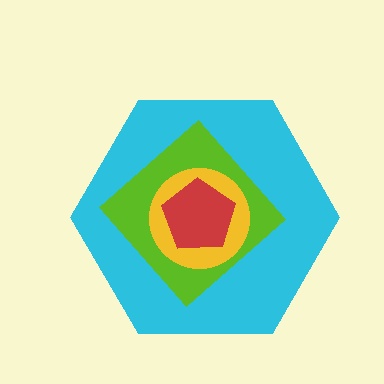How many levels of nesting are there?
4.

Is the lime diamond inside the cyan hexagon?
Yes.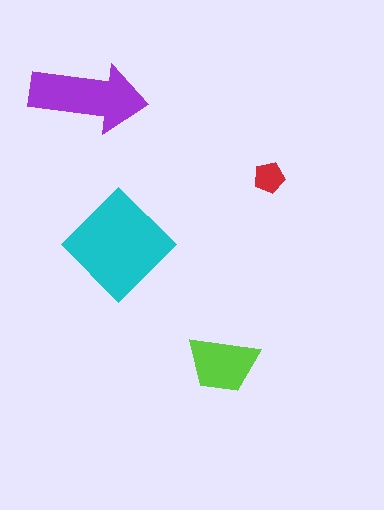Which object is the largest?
The cyan diamond.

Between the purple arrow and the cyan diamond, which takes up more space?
The cyan diamond.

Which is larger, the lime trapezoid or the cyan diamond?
The cyan diamond.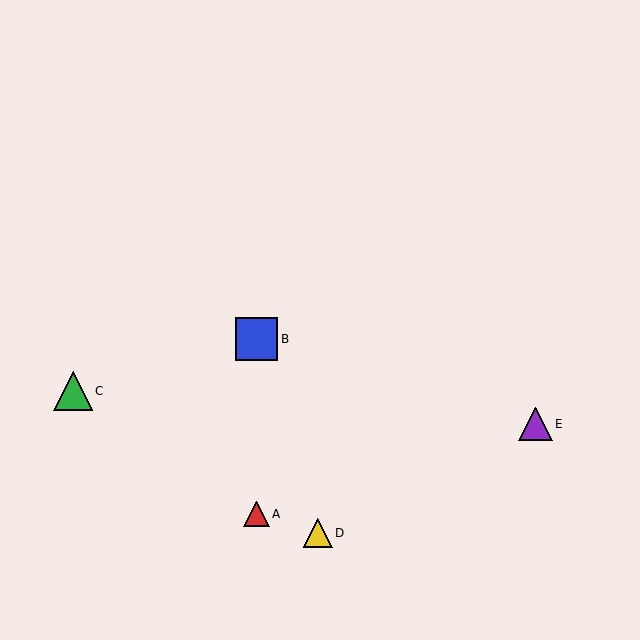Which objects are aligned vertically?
Objects A, B are aligned vertically.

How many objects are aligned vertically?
2 objects (A, B) are aligned vertically.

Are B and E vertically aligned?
No, B is at x≈257 and E is at x≈535.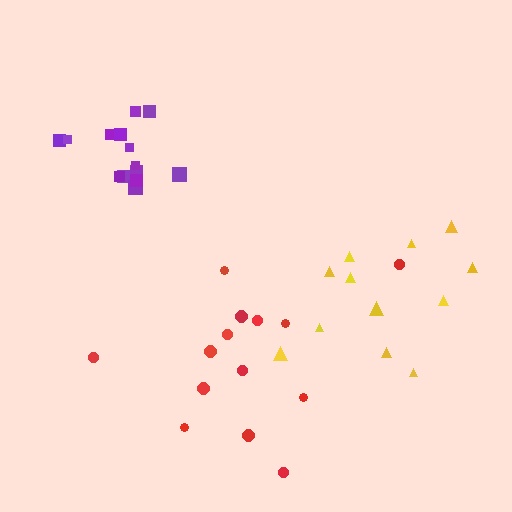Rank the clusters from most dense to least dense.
purple, yellow, red.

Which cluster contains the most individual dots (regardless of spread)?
Purple (15).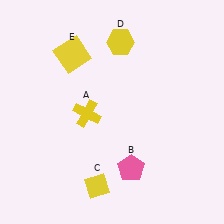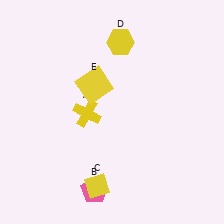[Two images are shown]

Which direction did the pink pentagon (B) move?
The pink pentagon (B) moved left.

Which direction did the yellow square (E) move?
The yellow square (E) moved down.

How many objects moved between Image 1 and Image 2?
2 objects moved between the two images.